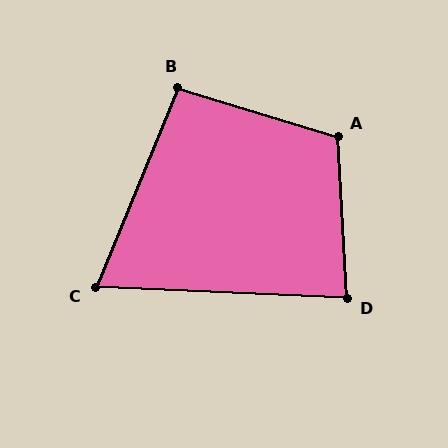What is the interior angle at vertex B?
Approximately 95 degrees (obtuse).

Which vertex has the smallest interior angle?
C, at approximately 70 degrees.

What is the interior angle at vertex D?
Approximately 85 degrees (acute).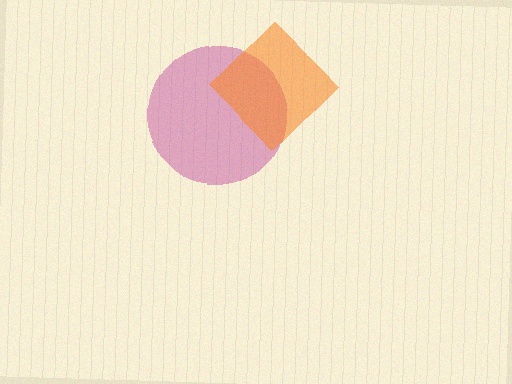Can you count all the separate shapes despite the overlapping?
Yes, there are 2 separate shapes.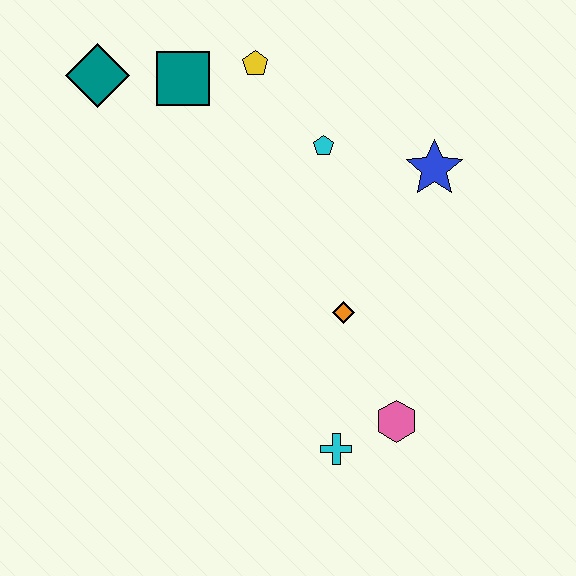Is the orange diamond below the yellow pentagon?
Yes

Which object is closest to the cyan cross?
The pink hexagon is closest to the cyan cross.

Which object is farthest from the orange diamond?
The teal diamond is farthest from the orange diamond.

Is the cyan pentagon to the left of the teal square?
No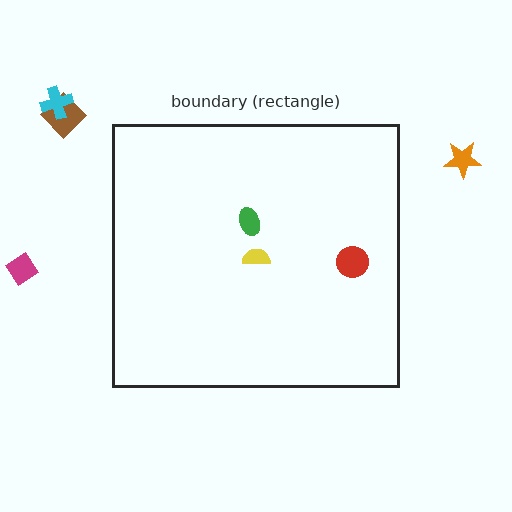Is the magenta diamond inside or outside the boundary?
Outside.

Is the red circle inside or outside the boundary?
Inside.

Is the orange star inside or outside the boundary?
Outside.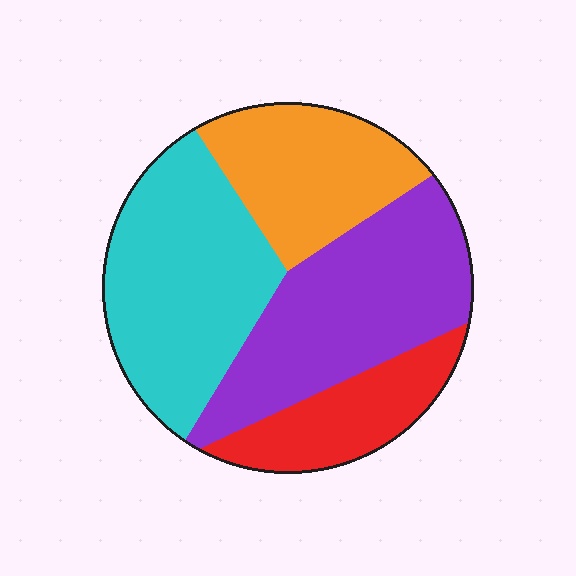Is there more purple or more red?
Purple.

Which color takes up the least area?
Red, at roughly 15%.